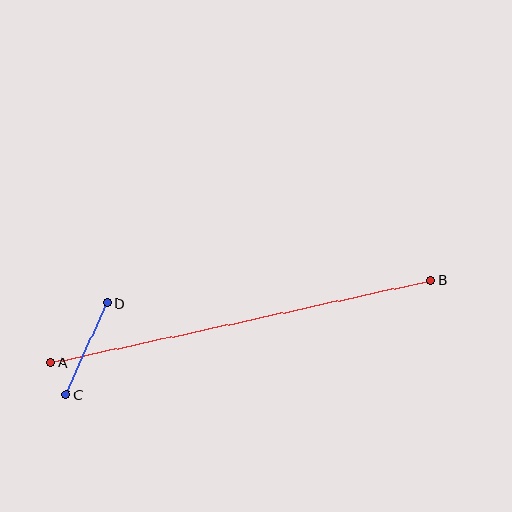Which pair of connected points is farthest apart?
Points A and B are farthest apart.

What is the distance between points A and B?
The distance is approximately 388 pixels.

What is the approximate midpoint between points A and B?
The midpoint is at approximately (241, 322) pixels.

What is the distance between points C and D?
The distance is approximately 100 pixels.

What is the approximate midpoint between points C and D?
The midpoint is at approximately (87, 349) pixels.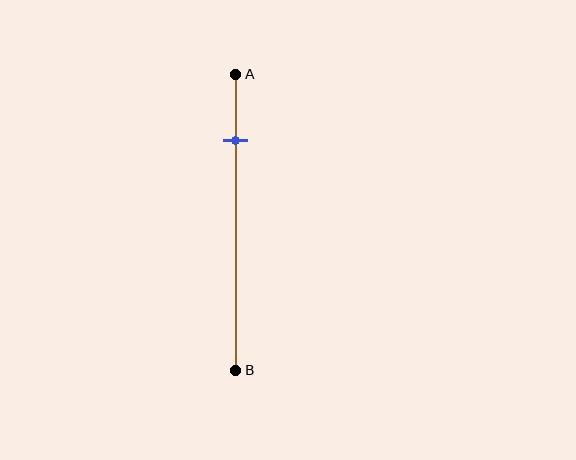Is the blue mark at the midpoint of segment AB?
No, the mark is at about 20% from A, not at the 50% midpoint.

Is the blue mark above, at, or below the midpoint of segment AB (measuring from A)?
The blue mark is above the midpoint of segment AB.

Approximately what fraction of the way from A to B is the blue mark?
The blue mark is approximately 20% of the way from A to B.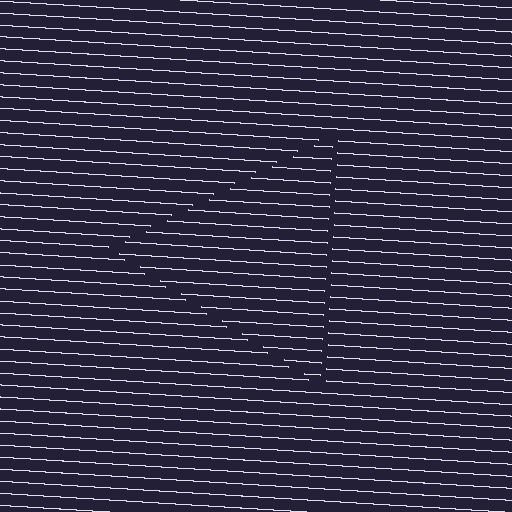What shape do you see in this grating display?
An illusory triangle. The interior of the shape contains the same grating, shifted by half a period — the contour is defined by the phase discontinuity where line-ends from the inner and outer gratings abut.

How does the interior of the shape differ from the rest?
The interior of the shape contains the same grating, shifted by half a period — the contour is defined by the phase discontinuity where line-ends from the inner and outer gratings abut.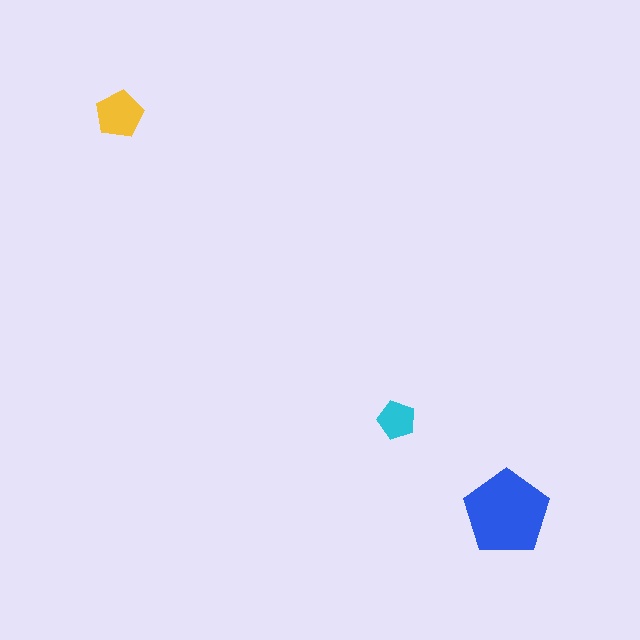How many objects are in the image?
There are 3 objects in the image.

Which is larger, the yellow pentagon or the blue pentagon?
The blue one.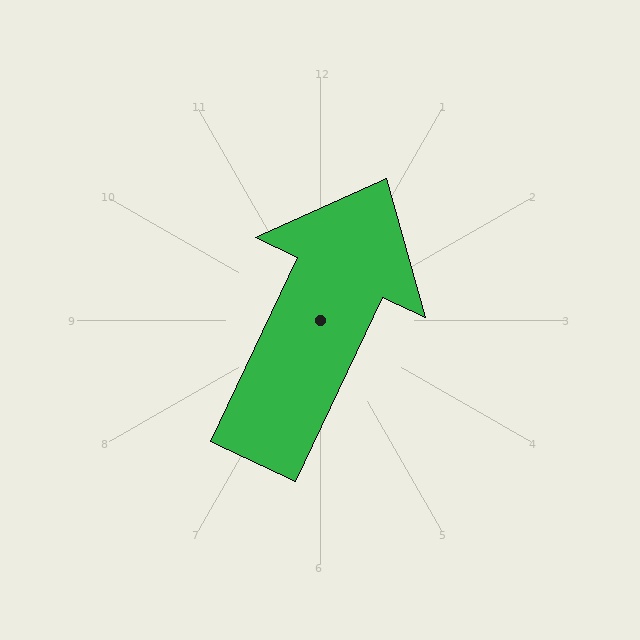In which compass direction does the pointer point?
Northeast.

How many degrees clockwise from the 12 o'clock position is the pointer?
Approximately 25 degrees.